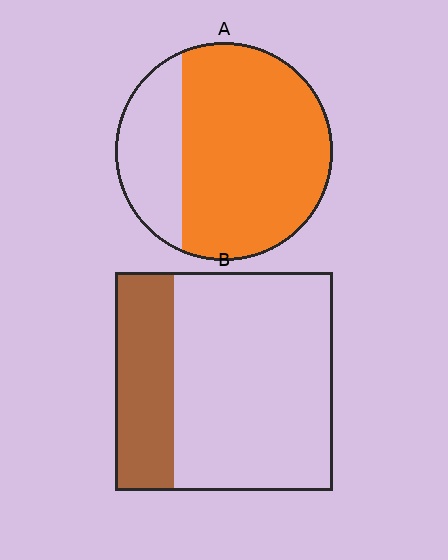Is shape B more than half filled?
No.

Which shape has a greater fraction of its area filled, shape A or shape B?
Shape A.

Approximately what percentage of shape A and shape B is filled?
A is approximately 75% and B is approximately 25%.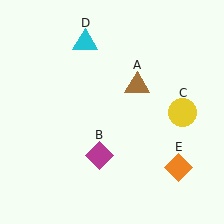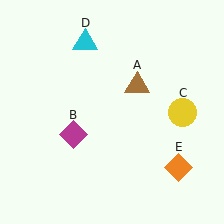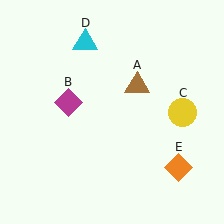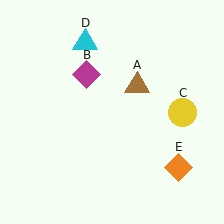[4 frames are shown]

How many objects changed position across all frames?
1 object changed position: magenta diamond (object B).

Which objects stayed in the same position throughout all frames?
Brown triangle (object A) and yellow circle (object C) and cyan triangle (object D) and orange diamond (object E) remained stationary.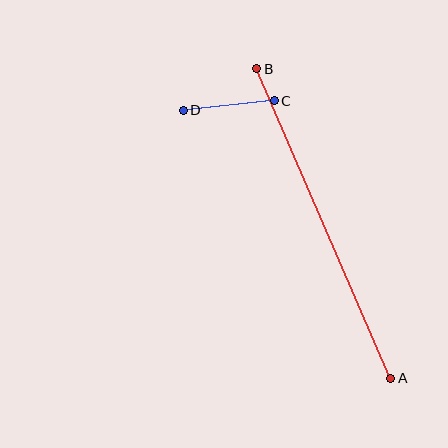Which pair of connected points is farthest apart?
Points A and B are farthest apart.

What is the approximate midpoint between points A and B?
The midpoint is at approximately (324, 223) pixels.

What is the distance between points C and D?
The distance is approximately 92 pixels.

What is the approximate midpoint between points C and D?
The midpoint is at approximately (229, 106) pixels.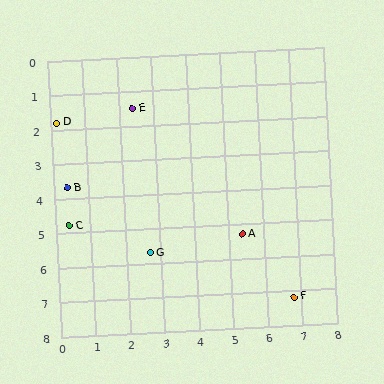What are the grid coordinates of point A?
Point A is at approximately (5.4, 5.3).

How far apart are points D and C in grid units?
Points D and C are about 3.0 grid units apart.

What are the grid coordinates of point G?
Point G is at approximately (2.7, 5.7).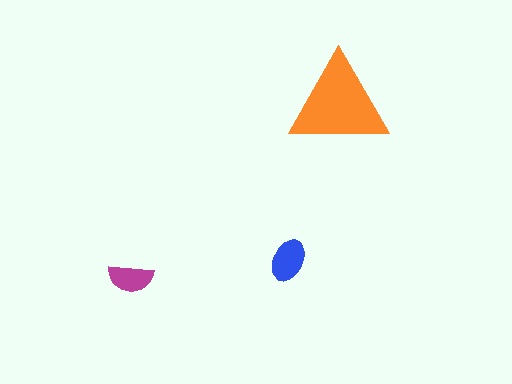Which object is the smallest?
The magenta semicircle.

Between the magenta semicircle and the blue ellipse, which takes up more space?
The blue ellipse.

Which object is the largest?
The orange triangle.